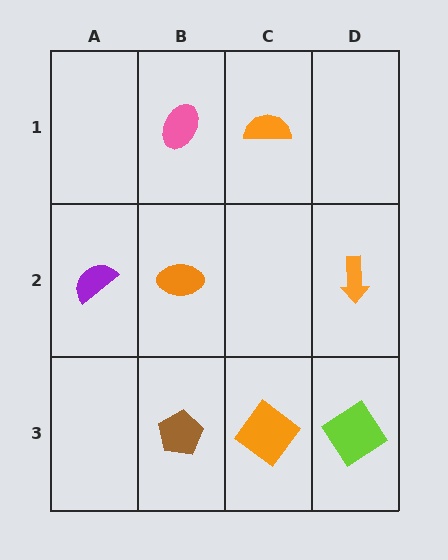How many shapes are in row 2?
3 shapes.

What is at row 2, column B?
An orange ellipse.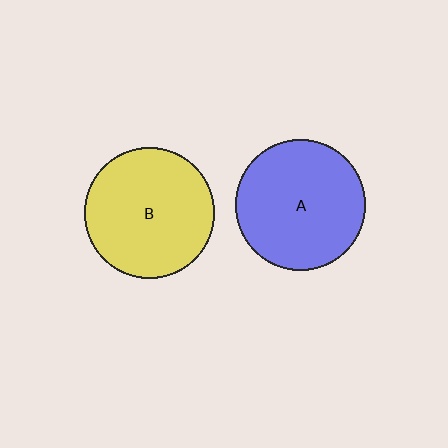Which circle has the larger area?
Circle B (yellow).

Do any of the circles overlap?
No, none of the circles overlap.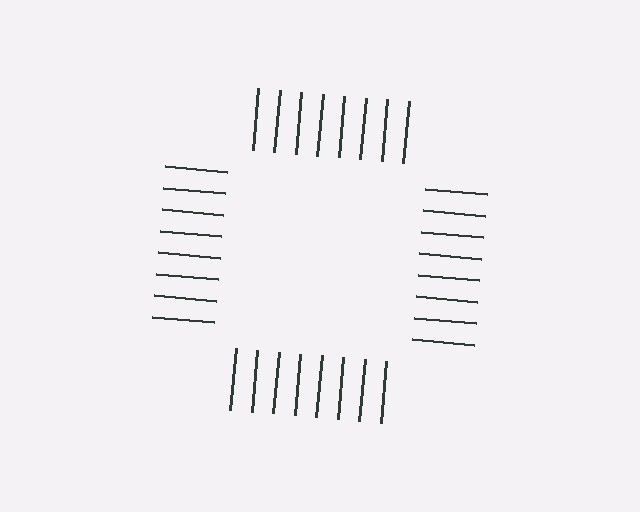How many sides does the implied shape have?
4 sides — the line-ends trace a square.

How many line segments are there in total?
32 — 8 along each of the 4 edges.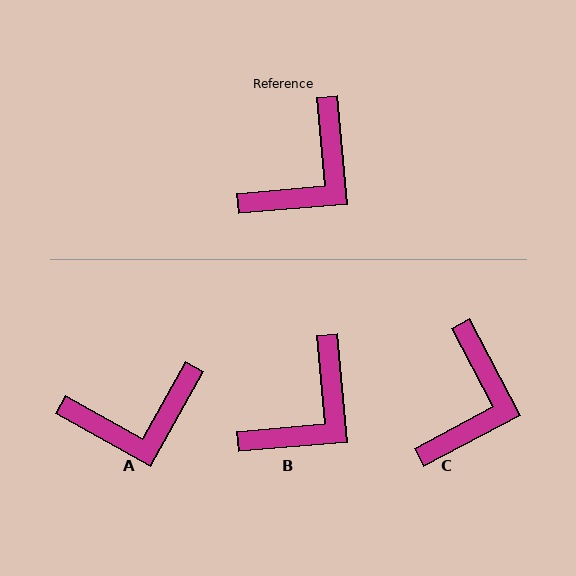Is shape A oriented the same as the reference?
No, it is off by about 34 degrees.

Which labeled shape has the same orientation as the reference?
B.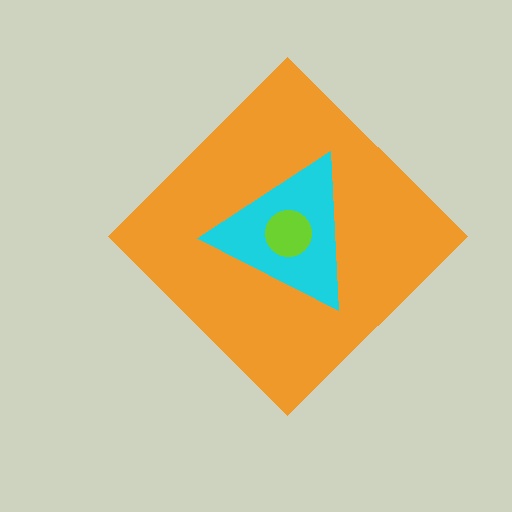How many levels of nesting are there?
3.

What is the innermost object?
The lime circle.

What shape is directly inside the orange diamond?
The cyan triangle.